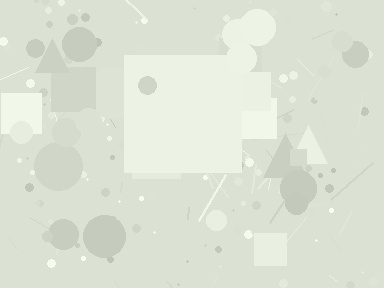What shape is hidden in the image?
A square is hidden in the image.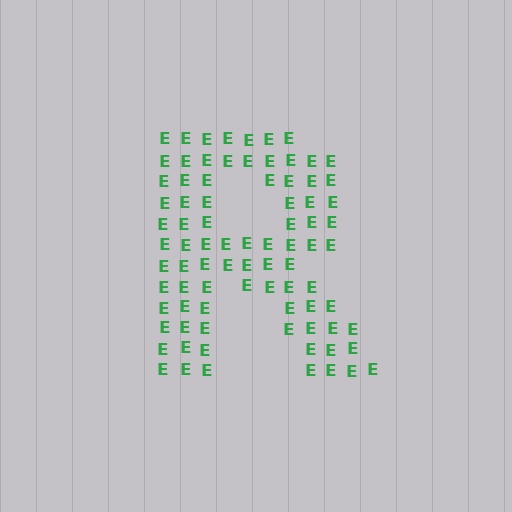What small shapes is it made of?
It is made of small letter E's.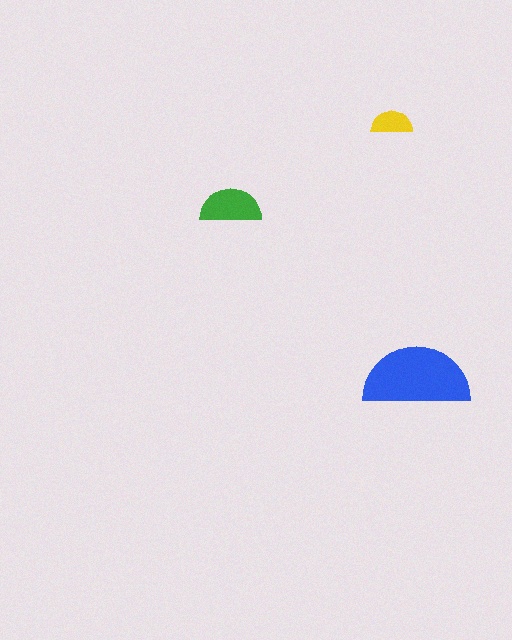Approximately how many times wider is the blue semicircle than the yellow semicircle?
About 2.5 times wider.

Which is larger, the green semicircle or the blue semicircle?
The blue one.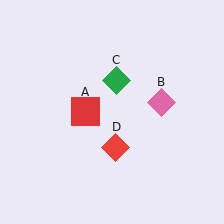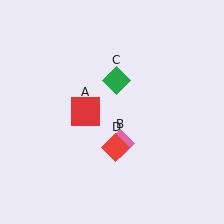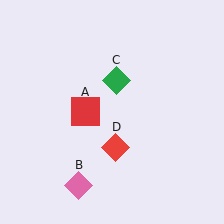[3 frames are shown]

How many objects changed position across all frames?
1 object changed position: pink diamond (object B).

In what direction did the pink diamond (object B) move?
The pink diamond (object B) moved down and to the left.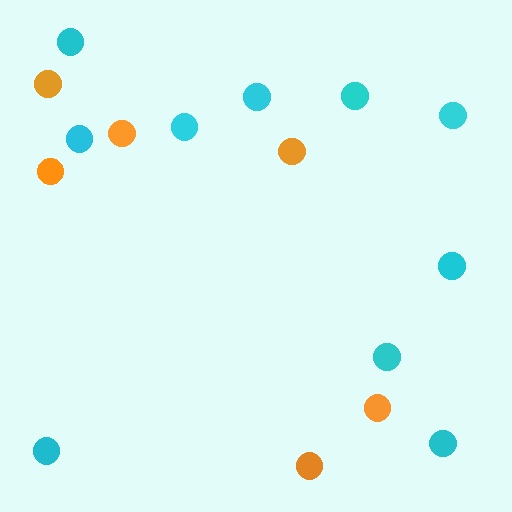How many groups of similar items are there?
There are 2 groups: one group of orange circles (6) and one group of cyan circles (10).